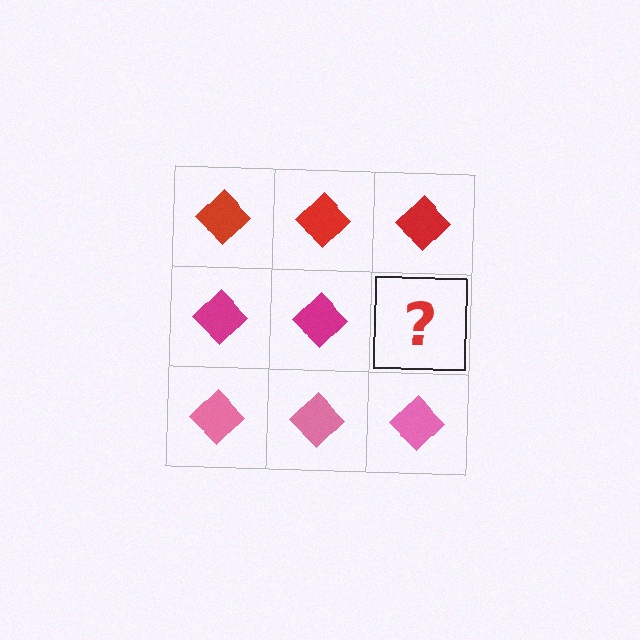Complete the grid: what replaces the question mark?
The question mark should be replaced with a magenta diamond.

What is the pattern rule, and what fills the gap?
The rule is that each row has a consistent color. The gap should be filled with a magenta diamond.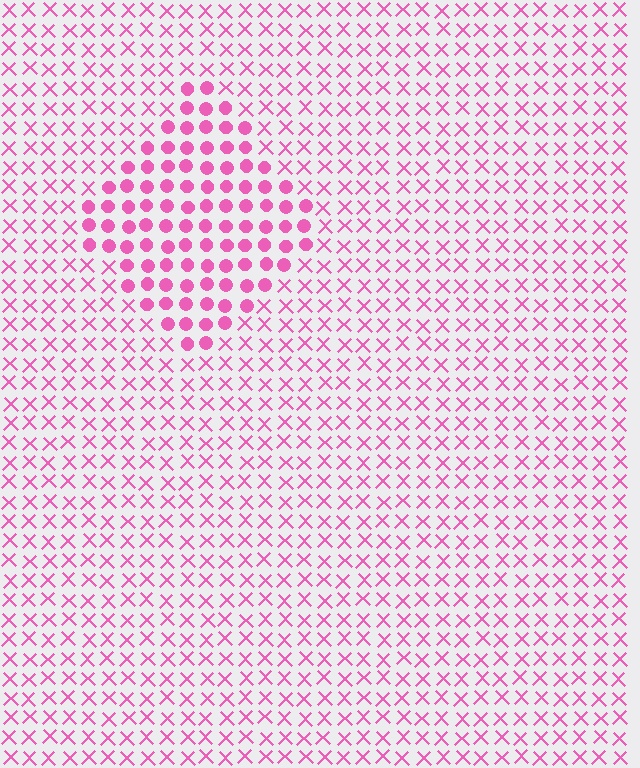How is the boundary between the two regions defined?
The boundary is defined by a change in element shape: circles inside vs. X marks outside. All elements share the same color and spacing.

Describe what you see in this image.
The image is filled with small pink elements arranged in a uniform grid. A diamond-shaped region contains circles, while the surrounding area contains X marks. The boundary is defined purely by the change in element shape.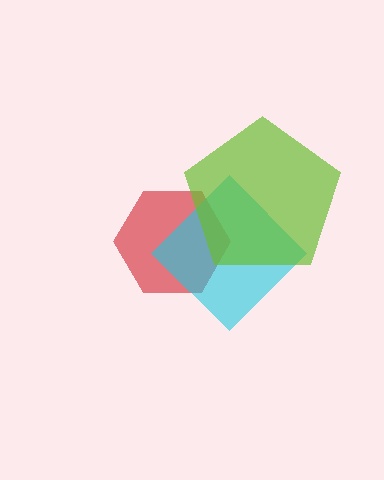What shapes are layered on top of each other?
The layered shapes are: a red hexagon, a cyan diamond, a lime pentagon.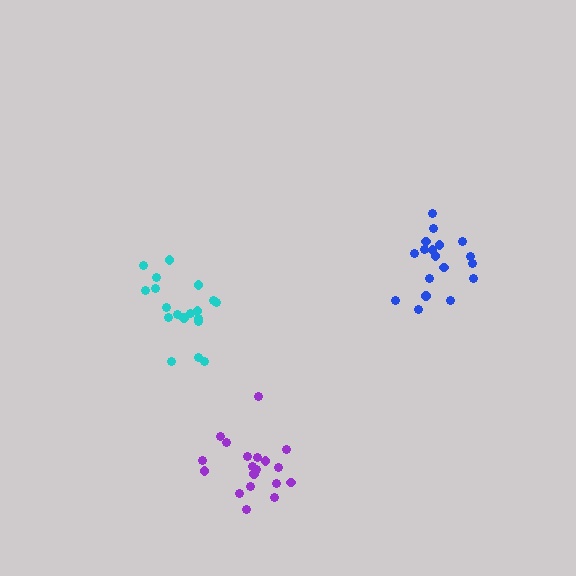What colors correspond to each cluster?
The clusters are colored: blue, cyan, purple.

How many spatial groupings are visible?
There are 3 spatial groupings.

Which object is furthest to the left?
The cyan cluster is leftmost.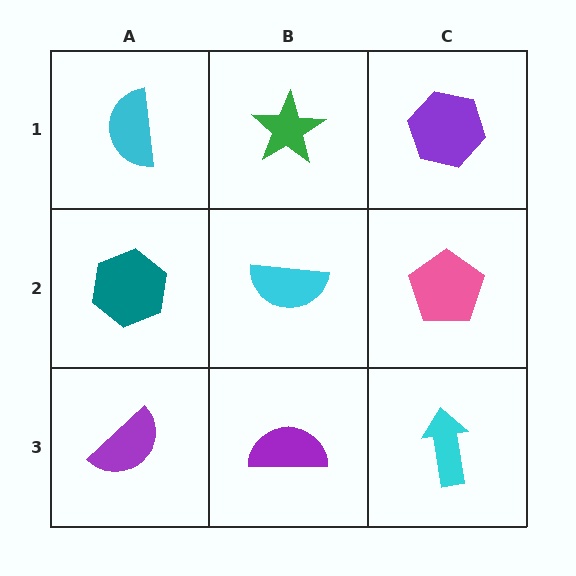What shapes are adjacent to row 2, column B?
A green star (row 1, column B), a purple semicircle (row 3, column B), a teal hexagon (row 2, column A), a pink pentagon (row 2, column C).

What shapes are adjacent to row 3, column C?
A pink pentagon (row 2, column C), a purple semicircle (row 3, column B).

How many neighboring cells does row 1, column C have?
2.